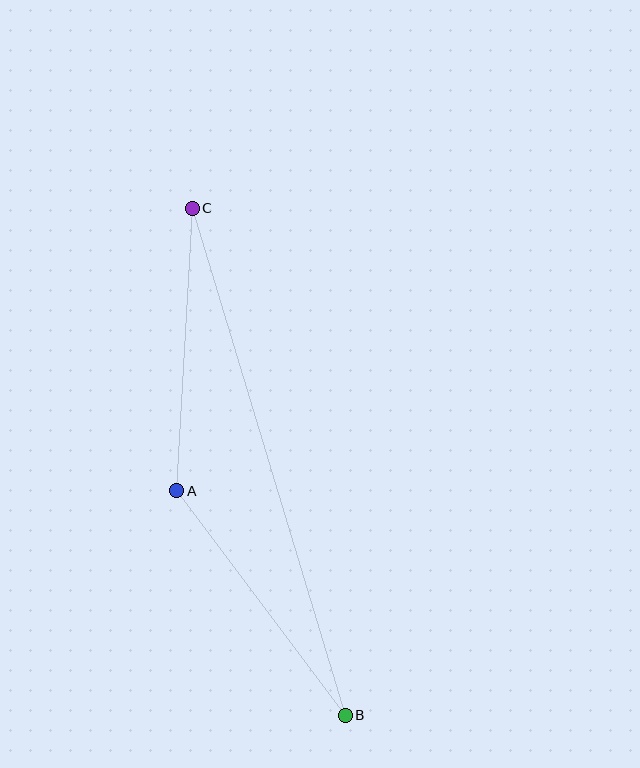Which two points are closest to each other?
Points A and B are closest to each other.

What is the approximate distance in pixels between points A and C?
The distance between A and C is approximately 283 pixels.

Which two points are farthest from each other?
Points B and C are farthest from each other.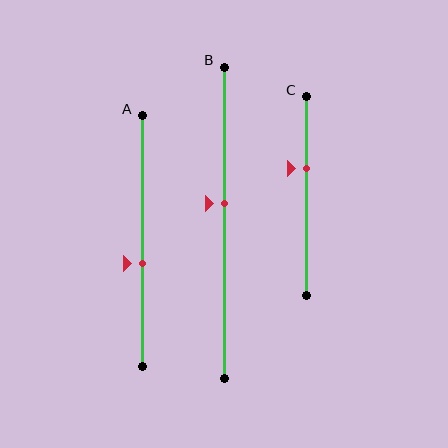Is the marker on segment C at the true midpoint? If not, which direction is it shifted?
No, the marker on segment C is shifted upward by about 14% of the segment length.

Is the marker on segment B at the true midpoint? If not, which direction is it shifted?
No, the marker on segment B is shifted upward by about 6% of the segment length.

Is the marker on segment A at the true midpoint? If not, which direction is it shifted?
No, the marker on segment A is shifted downward by about 9% of the segment length.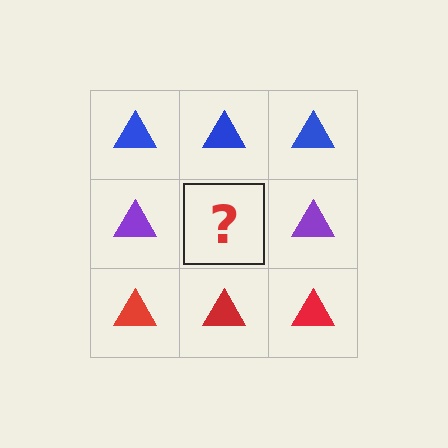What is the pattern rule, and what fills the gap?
The rule is that each row has a consistent color. The gap should be filled with a purple triangle.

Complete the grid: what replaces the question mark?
The question mark should be replaced with a purple triangle.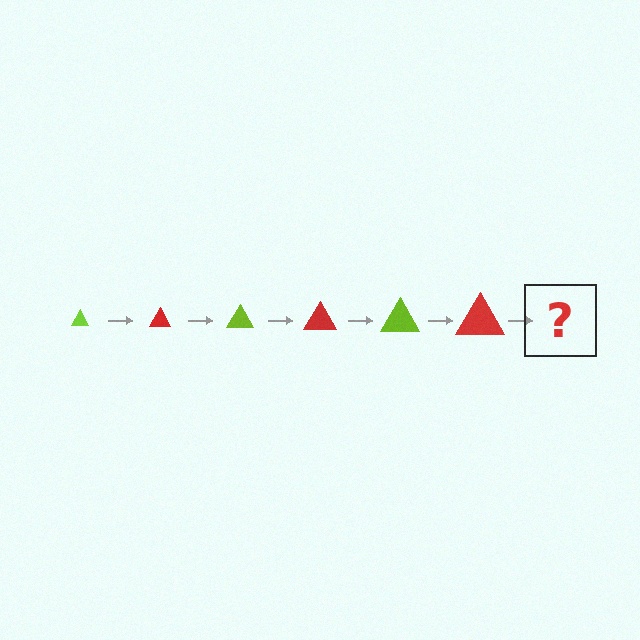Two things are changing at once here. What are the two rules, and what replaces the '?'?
The two rules are that the triangle grows larger each step and the color cycles through lime and red. The '?' should be a lime triangle, larger than the previous one.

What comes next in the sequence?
The next element should be a lime triangle, larger than the previous one.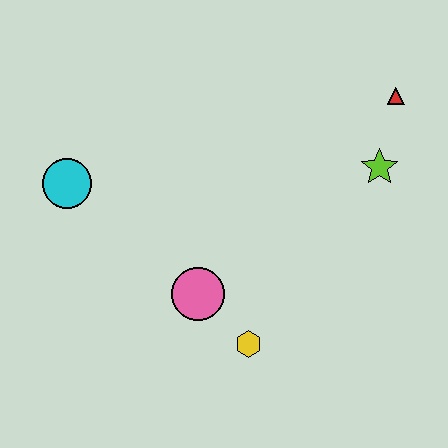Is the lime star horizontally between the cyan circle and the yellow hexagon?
No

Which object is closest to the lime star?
The red triangle is closest to the lime star.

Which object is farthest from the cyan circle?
The red triangle is farthest from the cyan circle.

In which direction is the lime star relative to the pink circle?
The lime star is to the right of the pink circle.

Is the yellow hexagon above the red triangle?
No